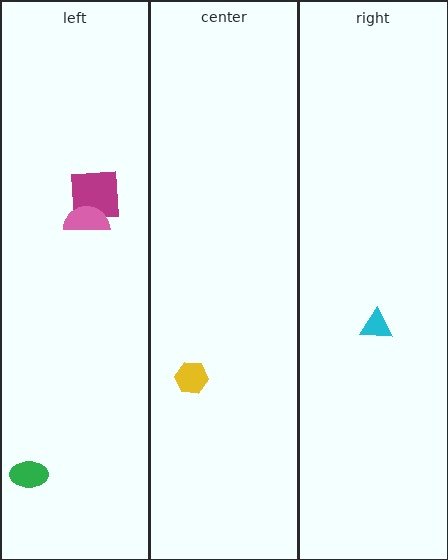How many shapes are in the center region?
1.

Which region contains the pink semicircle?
The left region.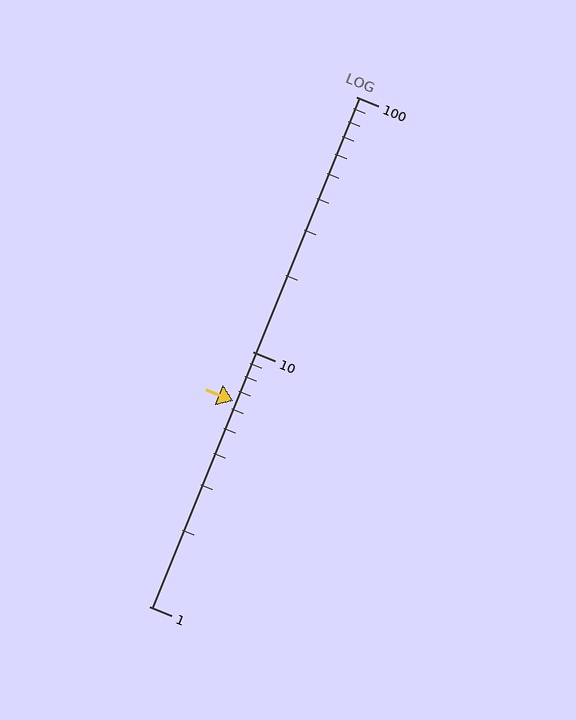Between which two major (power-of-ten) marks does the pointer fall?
The pointer is between 1 and 10.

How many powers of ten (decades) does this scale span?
The scale spans 2 decades, from 1 to 100.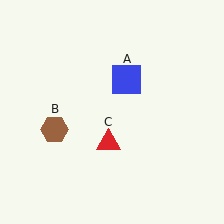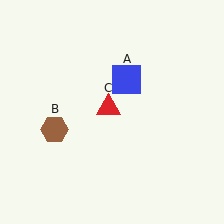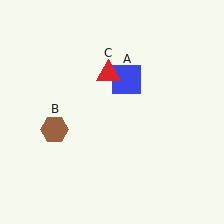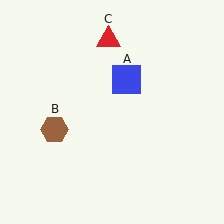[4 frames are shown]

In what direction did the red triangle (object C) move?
The red triangle (object C) moved up.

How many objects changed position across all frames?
1 object changed position: red triangle (object C).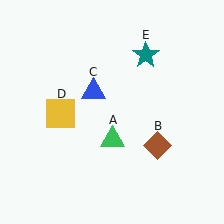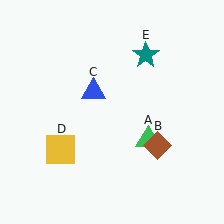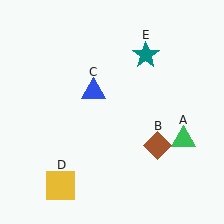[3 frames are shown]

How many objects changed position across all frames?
2 objects changed position: green triangle (object A), yellow square (object D).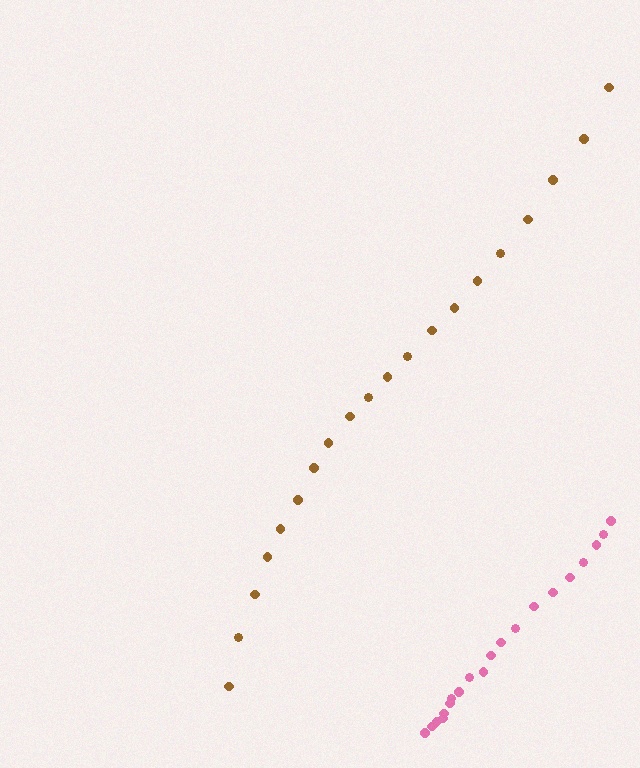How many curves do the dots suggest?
There are 2 distinct paths.